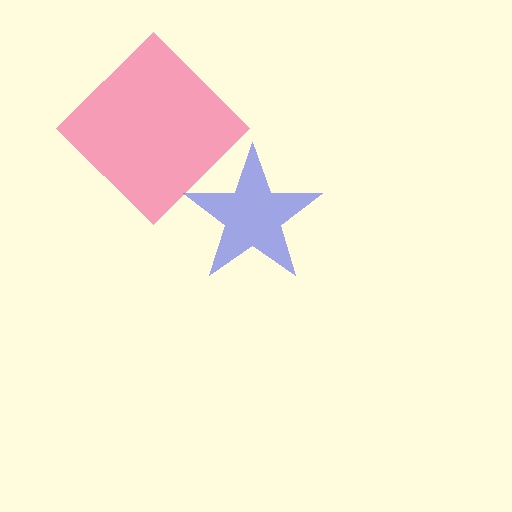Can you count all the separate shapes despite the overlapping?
Yes, there are 2 separate shapes.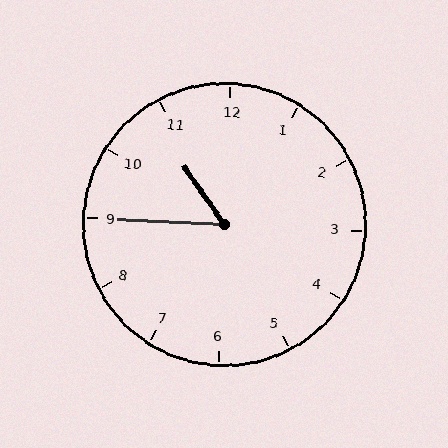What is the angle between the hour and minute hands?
Approximately 52 degrees.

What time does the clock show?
10:45.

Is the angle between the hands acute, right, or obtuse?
It is acute.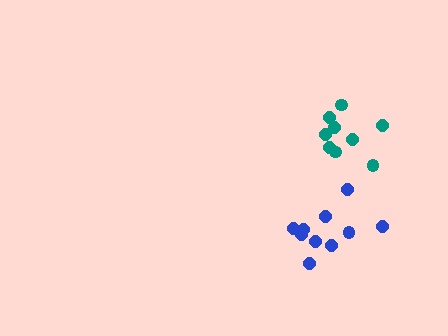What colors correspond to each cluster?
The clusters are colored: blue, teal.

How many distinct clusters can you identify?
There are 2 distinct clusters.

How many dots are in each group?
Group 1: 10 dots, Group 2: 9 dots (19 total).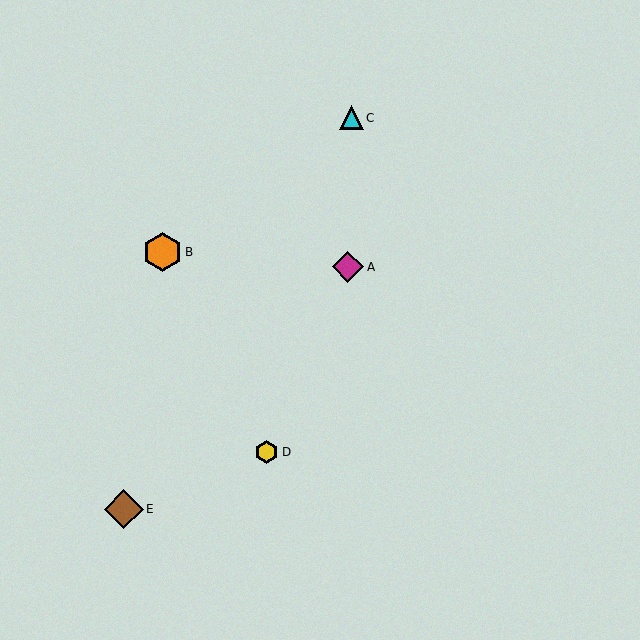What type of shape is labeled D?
Shape D is a yellow hexagon.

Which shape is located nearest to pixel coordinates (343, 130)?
The cyan triangle (labeled C) at (351, 118) is nearest to that location.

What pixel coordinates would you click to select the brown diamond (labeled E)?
Click at (124, 509) to select the brown diamond E.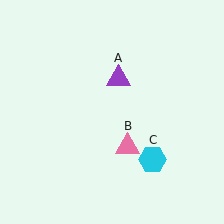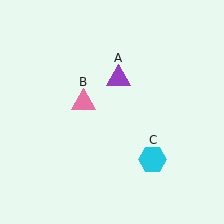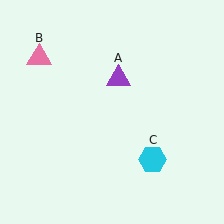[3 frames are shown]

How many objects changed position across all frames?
1 object changed position: pink triangle (object B).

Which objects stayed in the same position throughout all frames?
Purple triangle (object A) and cyan hexagon (object C) remained stationary.